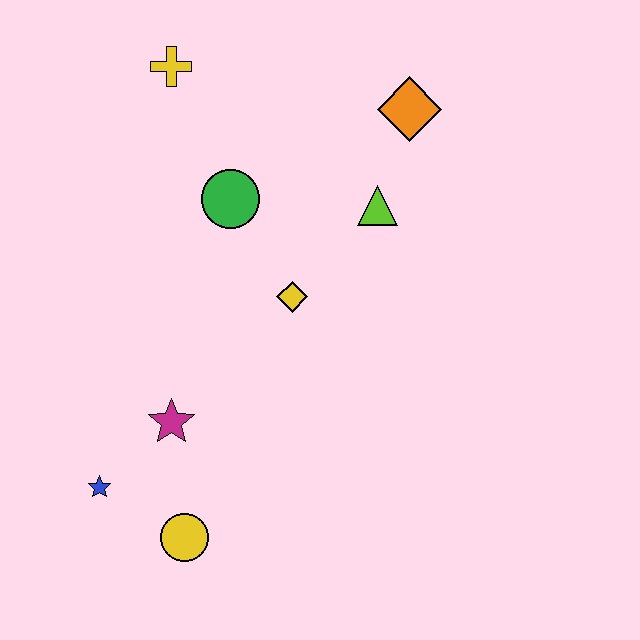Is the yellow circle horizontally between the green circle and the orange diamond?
No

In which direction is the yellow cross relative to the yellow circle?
The yellow cross is above the yellow circle.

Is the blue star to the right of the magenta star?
No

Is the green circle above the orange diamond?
No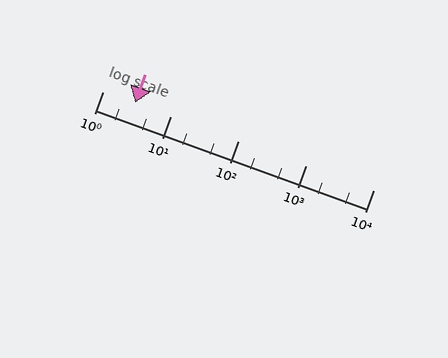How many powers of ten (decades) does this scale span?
The scale spans 4 decades, from 1 to 10000.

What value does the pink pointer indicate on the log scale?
The pointer indicates approximately 3.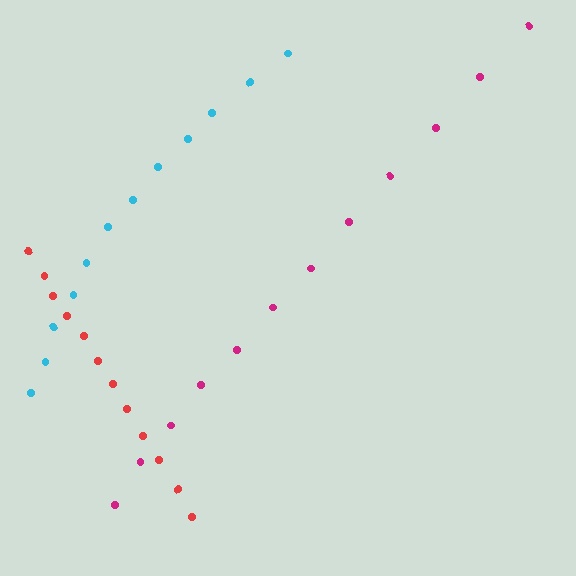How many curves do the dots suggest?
There are 3 distinct paths.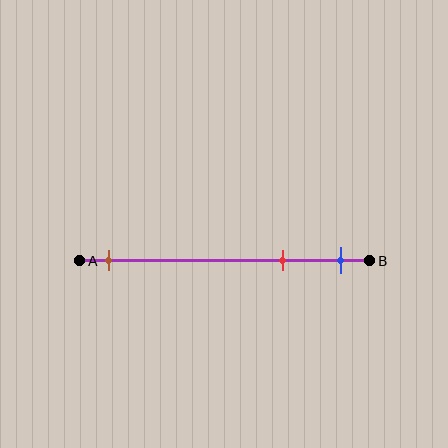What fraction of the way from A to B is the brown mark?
The brown mark is approximately 10% (0.1) of the way from A to B.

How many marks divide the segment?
There are 3 marks dividing the segment.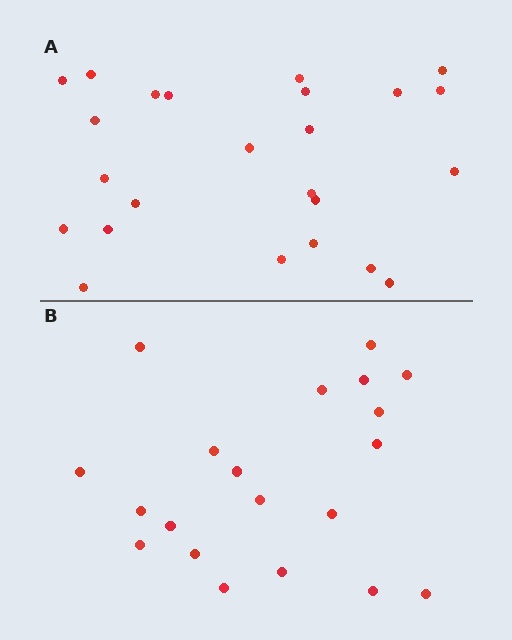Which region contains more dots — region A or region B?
Region A (the top region) has more dots.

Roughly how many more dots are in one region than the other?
Region A has about 4 more dots than region B.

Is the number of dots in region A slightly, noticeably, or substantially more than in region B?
Region A has only slightly more — the two regions are fairly close. The ratio is roughly 1.2 to 1.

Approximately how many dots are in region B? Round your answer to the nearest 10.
About 20 dots.